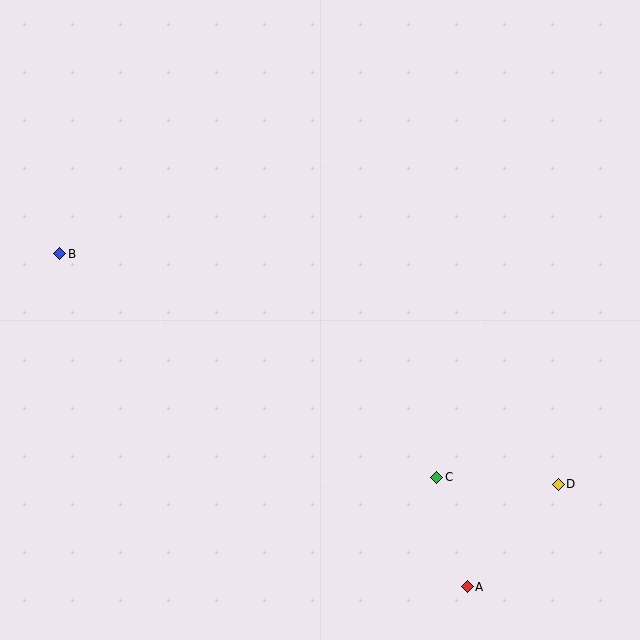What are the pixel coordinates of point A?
Point A is at (467, 587).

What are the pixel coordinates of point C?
Point C is at (437, 477).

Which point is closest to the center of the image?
Point C at (437, 477) is closest to the center.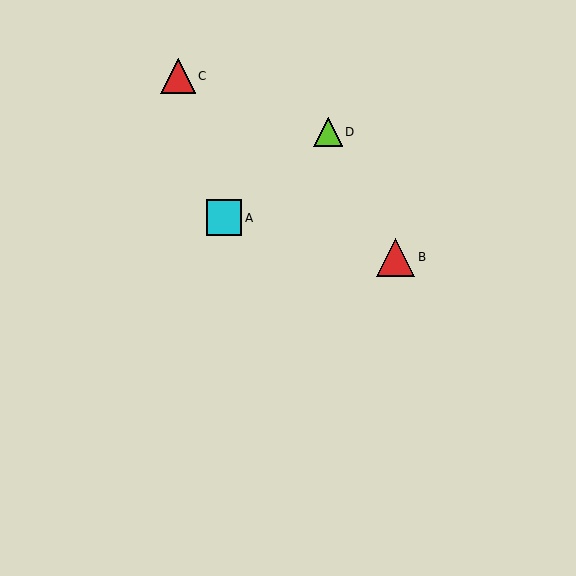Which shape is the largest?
The red triangle (labeled B) is the largest.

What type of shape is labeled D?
Shape D is a lime triangle.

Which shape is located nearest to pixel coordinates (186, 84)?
The red triangle (labeled C) at (178, 76) is nearest to that location.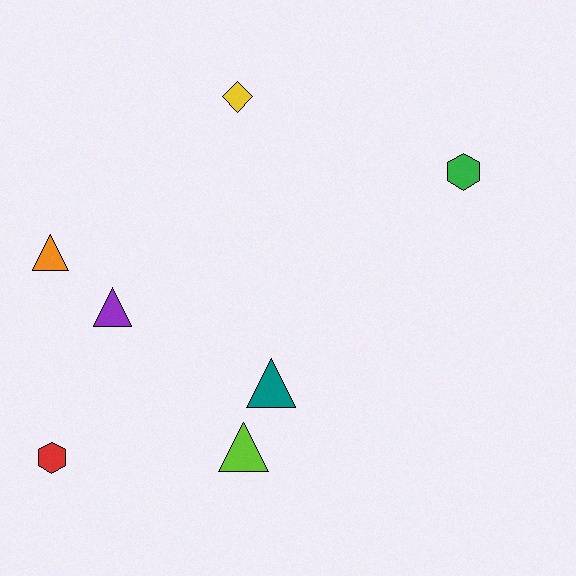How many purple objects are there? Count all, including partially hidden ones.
There is 1 purple object.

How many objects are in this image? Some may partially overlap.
There are 7 objects.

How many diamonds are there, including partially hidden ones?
There is 1 diamond.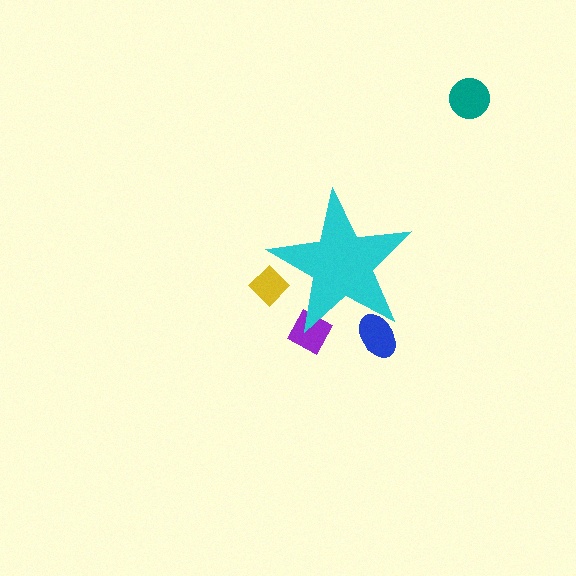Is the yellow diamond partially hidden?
Yes, the yellow diamond is partially hidden behind the cyan star.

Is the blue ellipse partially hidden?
Yes, the blue ellipse is partially hidden behind the cyan star.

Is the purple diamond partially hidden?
Yes, the purple diamond is partially hidden behind the cyan star.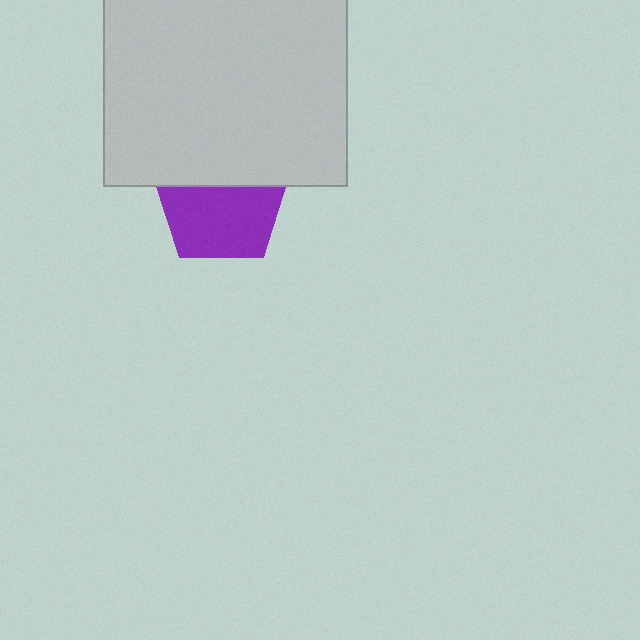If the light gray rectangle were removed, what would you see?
You would see the complete purple pentagon.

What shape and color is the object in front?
The object in front is a light gray rectangle.